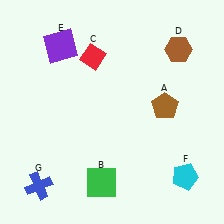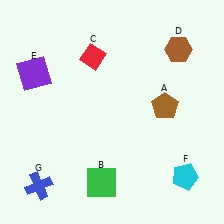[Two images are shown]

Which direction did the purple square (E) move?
The purple square (E) moved down.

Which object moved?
The purple square (E) moved down.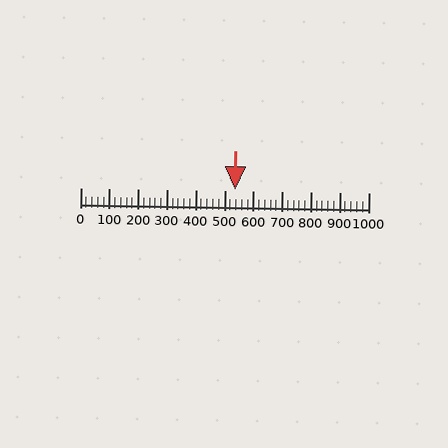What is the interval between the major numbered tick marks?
The major tick marks are spaced 100 units apart.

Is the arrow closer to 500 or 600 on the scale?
The arrow is closer to 500.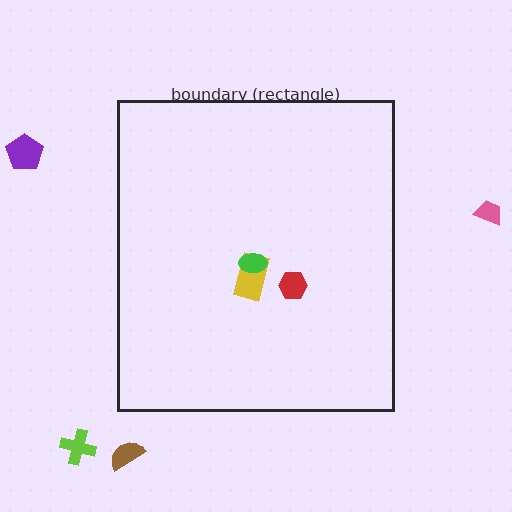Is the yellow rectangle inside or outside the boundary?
Inside.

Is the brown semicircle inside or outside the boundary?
Outside.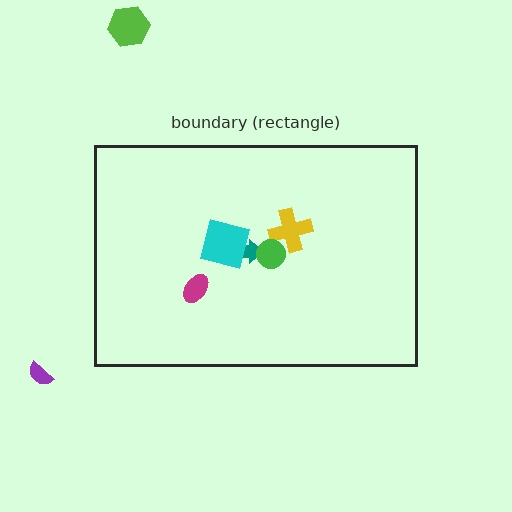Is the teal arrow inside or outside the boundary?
Inside.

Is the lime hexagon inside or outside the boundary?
Outside.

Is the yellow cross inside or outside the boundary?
Inside.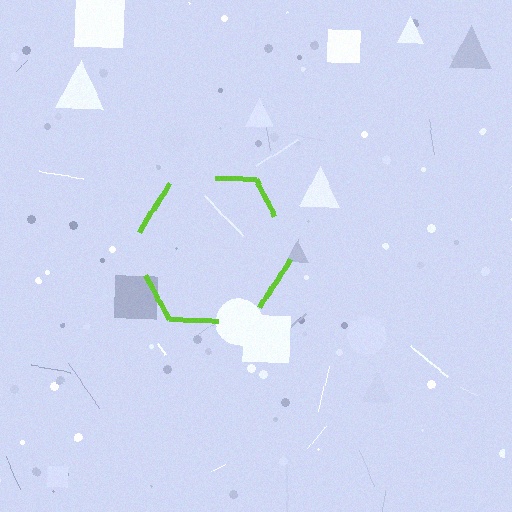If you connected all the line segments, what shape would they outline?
They would outline a hexagon.